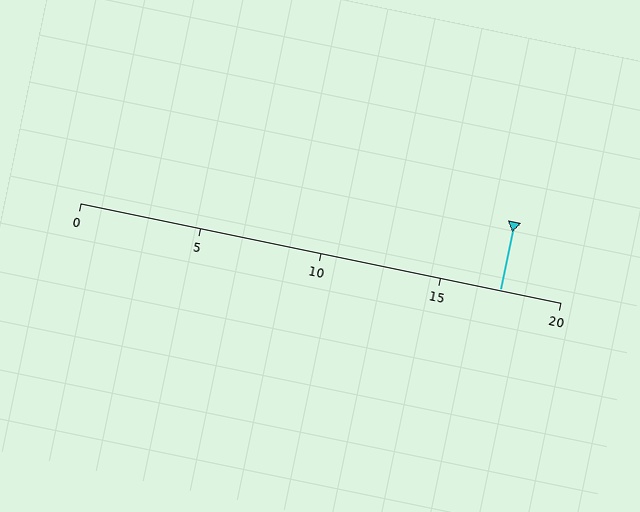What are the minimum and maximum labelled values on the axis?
The axis runs from 0 to 20.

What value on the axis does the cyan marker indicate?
The marker indicates approximately 17.5.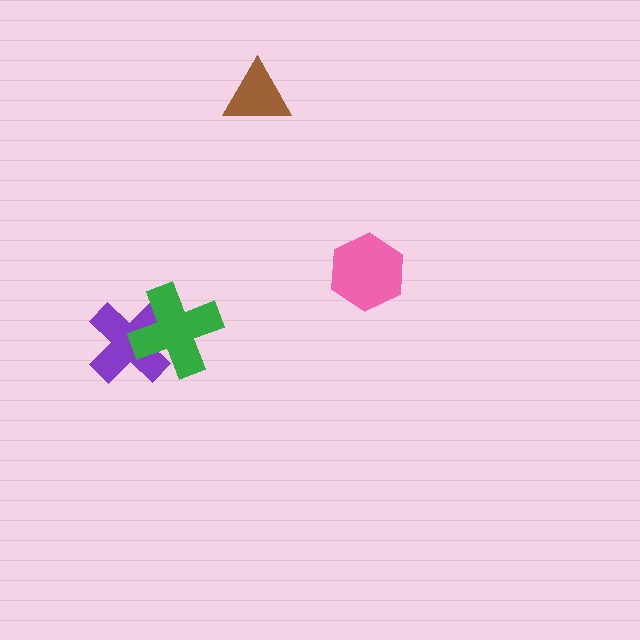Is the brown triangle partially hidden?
No, no other shape covers it.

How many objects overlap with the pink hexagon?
0 objects overlap with the pink hexagon.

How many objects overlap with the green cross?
1 object overlaps with the green cross.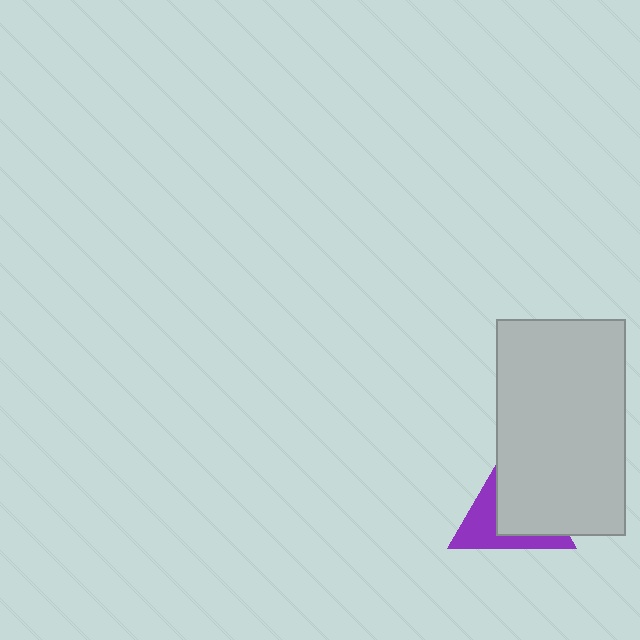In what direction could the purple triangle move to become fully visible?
The purple triangle could move left. That would shift it out from behind the light gray rectangle entirely.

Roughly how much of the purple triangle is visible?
A small part of it is visible (roughly 42%).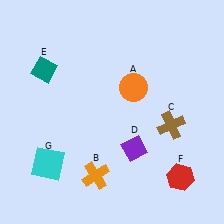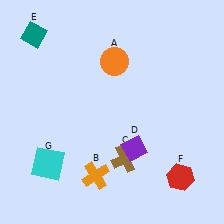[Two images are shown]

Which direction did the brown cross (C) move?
The brown cross (C) moved left.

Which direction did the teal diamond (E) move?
The teal diamond (E) moved up.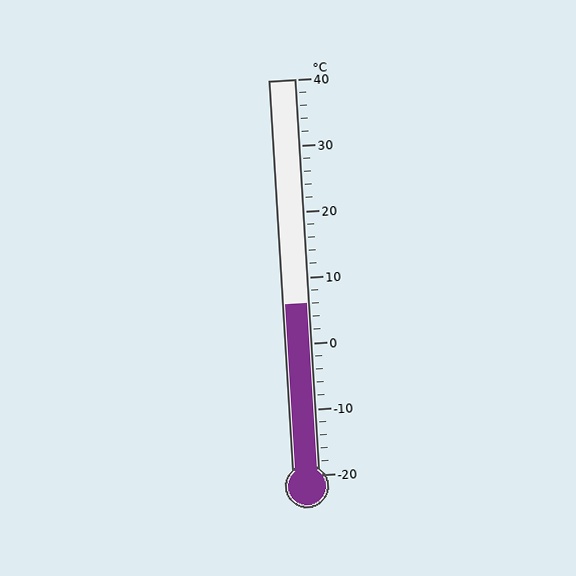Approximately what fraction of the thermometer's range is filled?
The thermometer is filled to approximately 45% of its range.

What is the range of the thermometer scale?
The thermometer scale ranges from -20°C to 40°C.